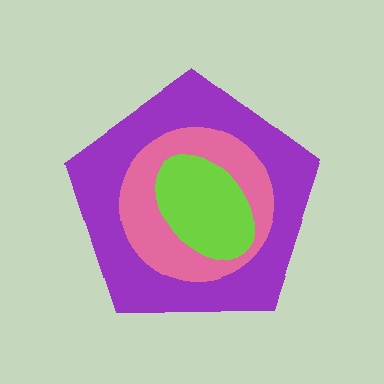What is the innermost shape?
The lime ellipse.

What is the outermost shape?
The purple pentagon.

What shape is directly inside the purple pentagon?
The pink circle.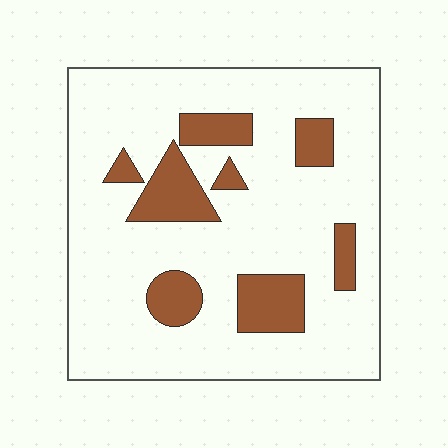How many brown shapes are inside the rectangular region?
8.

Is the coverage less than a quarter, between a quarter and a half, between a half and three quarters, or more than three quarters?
Less than a quarter.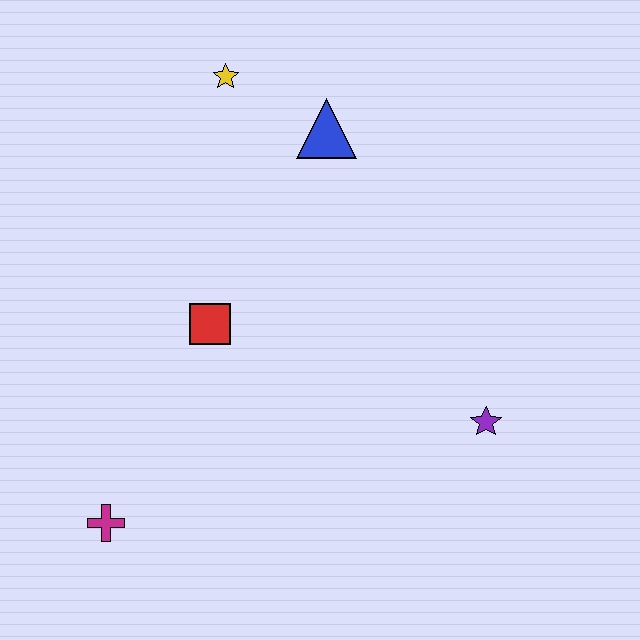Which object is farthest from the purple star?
The yellow star is farthest from the purple star.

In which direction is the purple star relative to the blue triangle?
The purple star is below the blue triangle.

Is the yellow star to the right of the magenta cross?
Yes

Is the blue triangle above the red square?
Yes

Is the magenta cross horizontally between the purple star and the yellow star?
No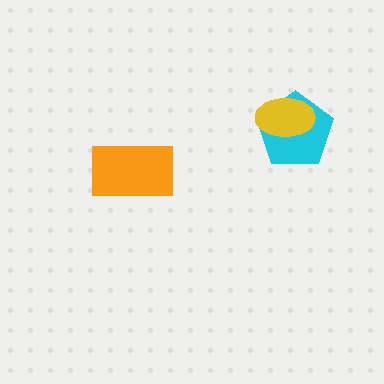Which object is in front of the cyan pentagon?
The yellow ellipse is in front of the cyan pentagon.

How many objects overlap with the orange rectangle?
0 objects overlap with the orange rectangle.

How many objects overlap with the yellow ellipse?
1 object overlaps with the yellow ellipse.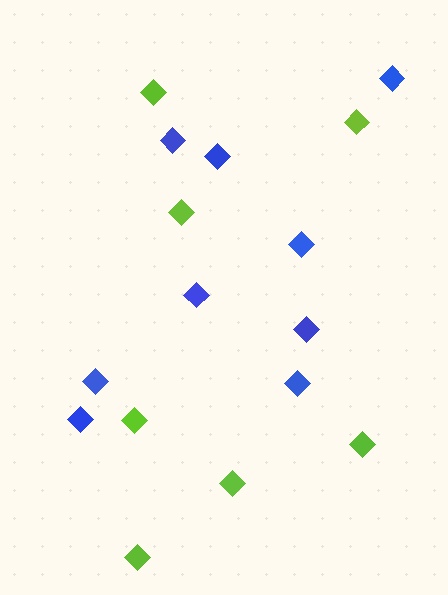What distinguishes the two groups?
There are 2 groups: one group of lime diamonds (7) and one group of blue diamonds (9).